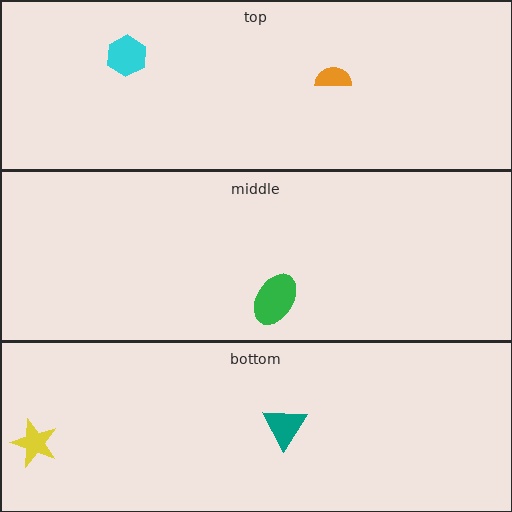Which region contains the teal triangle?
The bottom region.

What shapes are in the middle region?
The green ellipse.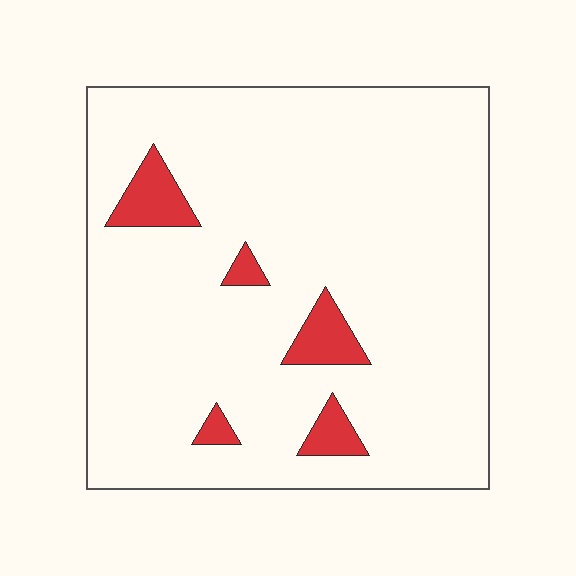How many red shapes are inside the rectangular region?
5.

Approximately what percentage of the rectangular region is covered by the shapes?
Approximately 10%.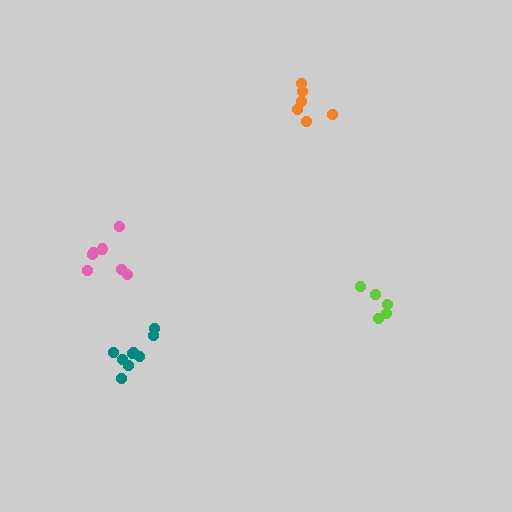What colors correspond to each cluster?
The clusters are colored: orange, pink, lime, teal.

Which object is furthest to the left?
The pink cluster is leftmost.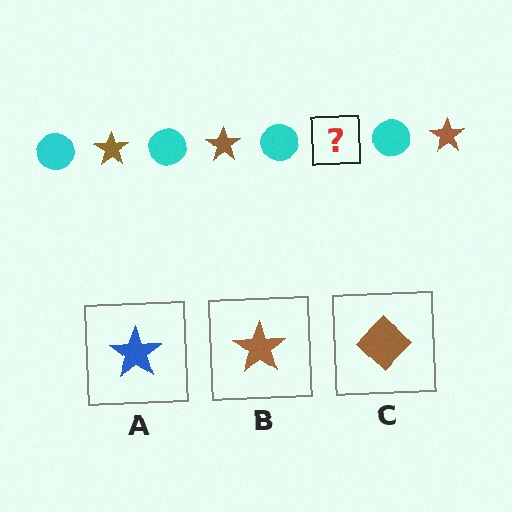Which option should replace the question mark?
Option B.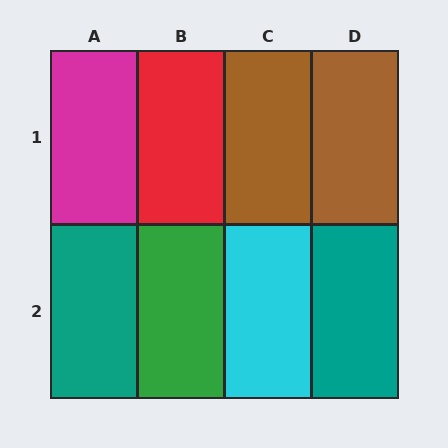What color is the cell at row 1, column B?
Red.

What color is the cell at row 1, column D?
Brown.